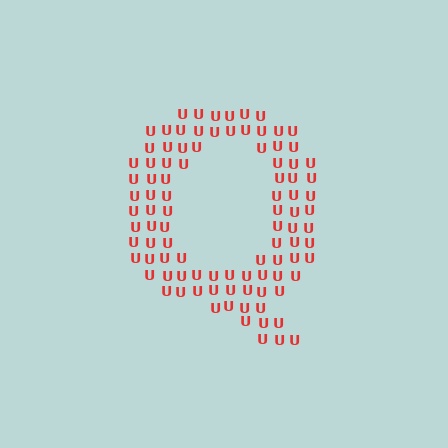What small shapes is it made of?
It is made of small letter U's.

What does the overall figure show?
The overall figure shows the letter Q.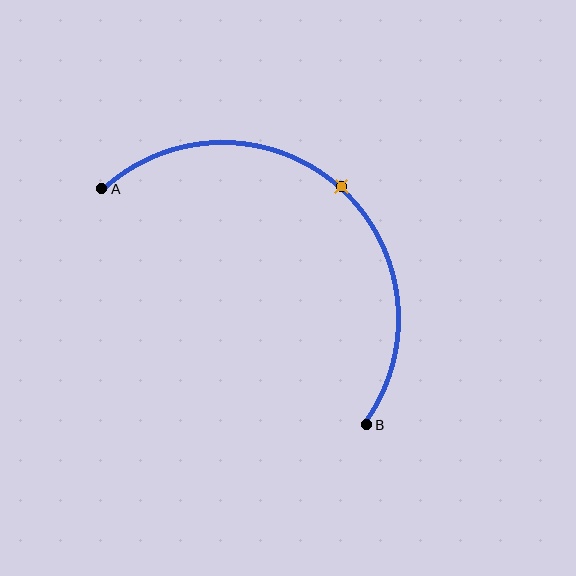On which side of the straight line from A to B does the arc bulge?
The arc bulges above and to the right of the straight line connecting A and B.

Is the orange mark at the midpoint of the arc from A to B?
Yes. The orange mark lies on the arc at equal arc-length from both A and B — it is the arc midpoint.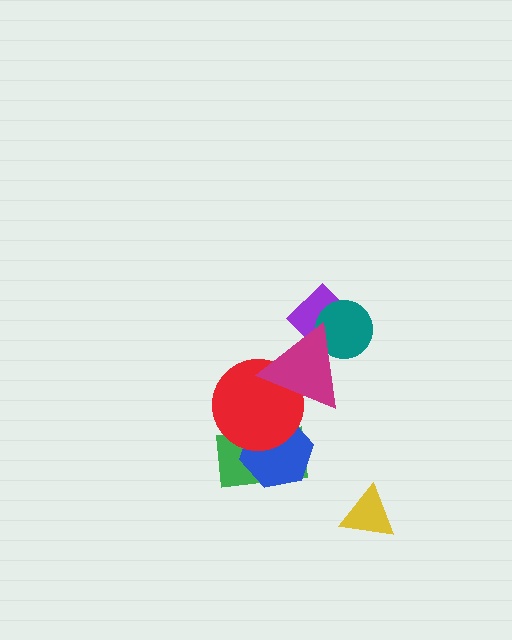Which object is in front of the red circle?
The magenta triangle is in front of the red circle.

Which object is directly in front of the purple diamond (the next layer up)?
The teal circle is directly in front of the purple diamond.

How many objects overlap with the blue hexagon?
2 objects overlap with the blue hexagon.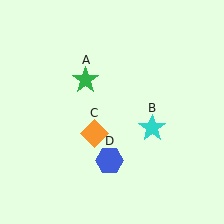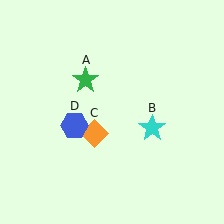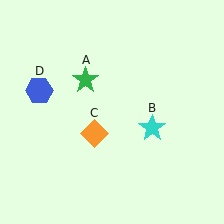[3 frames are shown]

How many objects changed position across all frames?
1 object changed position: blue hexagon (object D).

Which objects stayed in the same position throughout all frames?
Green star (object A) and cyan star (object B) and orange diamond (object C) remained stationary.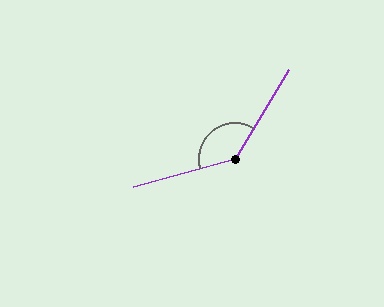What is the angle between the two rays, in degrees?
Approximately 136 degrees.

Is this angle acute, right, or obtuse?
It is obtuse.